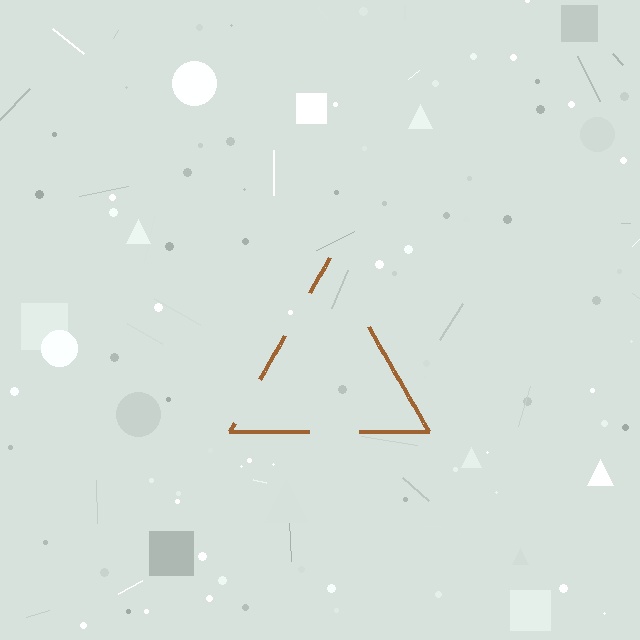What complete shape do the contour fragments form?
The contour fragments form a triangle.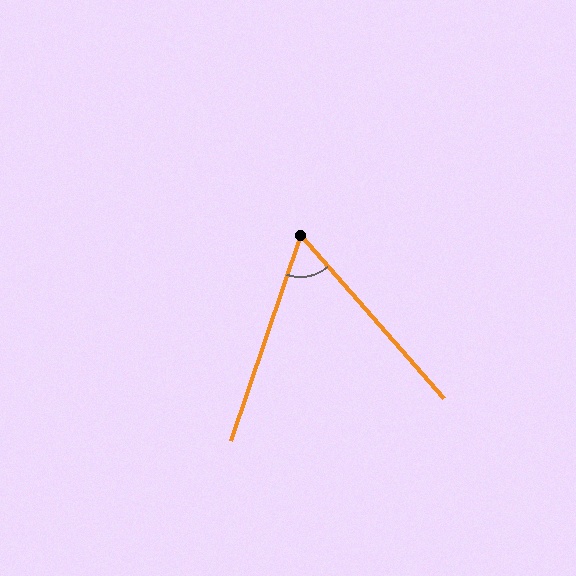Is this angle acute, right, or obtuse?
It is acute.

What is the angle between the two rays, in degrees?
Approximately 60 degrees.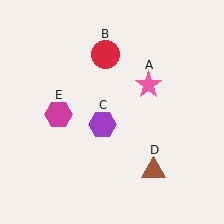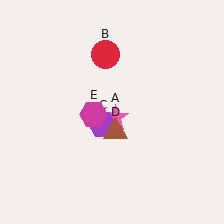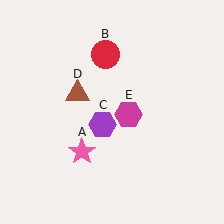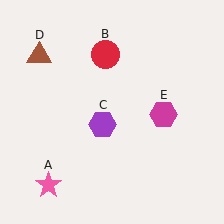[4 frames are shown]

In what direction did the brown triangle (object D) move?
The brown triangle (object D) moved up and to the left.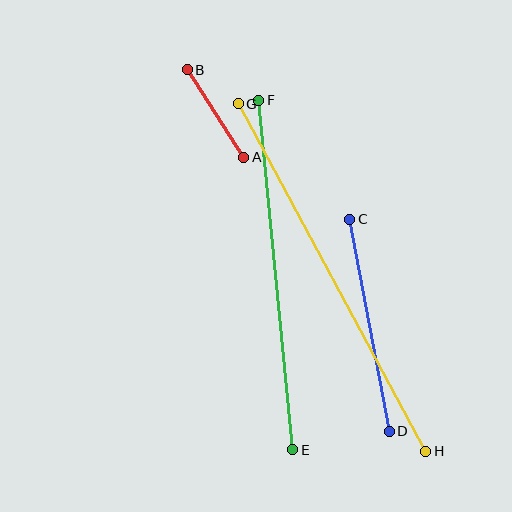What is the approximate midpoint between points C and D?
The midpoint is at approximately (370, 325) pixels.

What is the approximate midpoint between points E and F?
The midpoint is at approximately (276, 275) pixels.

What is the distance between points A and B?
The distance is approximately 104 pixels.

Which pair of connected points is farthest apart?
Points G and H are farthest apart.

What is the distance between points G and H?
The distance is approximately 395 pixels.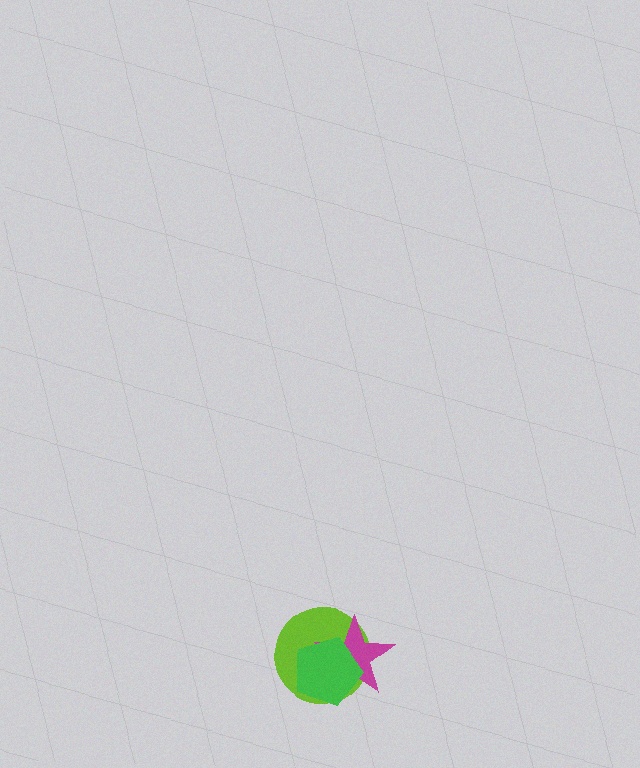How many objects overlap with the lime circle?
2 objects overlap with the lime circle.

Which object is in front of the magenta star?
The green pentagon is in front of the magenta star.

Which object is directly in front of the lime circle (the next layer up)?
The magenta star is directly in front of the lime circle.